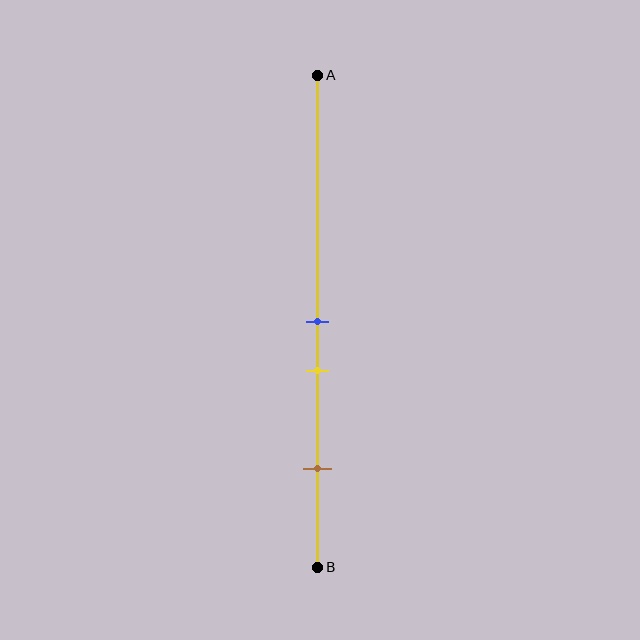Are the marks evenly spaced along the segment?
No, the marks are not evenly spaced.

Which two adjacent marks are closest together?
The blue and yellow marks are the closest adjacent pair.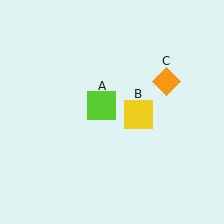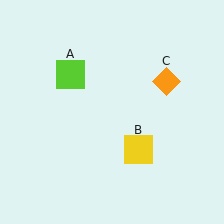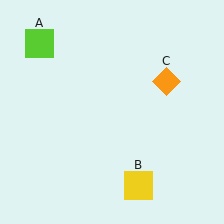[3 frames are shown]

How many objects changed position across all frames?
2 objects changed position: lime square (object A), yellow square (object B).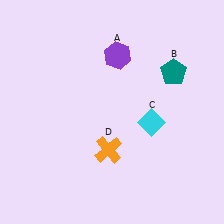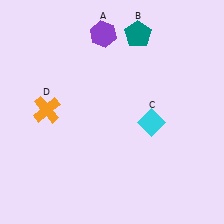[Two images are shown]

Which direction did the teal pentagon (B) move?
The teal pentagon (B) moved up.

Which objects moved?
The objects that moved are: the purple hexagon (A), the teal pentagon (B), the orange cross (D).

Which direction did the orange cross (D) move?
The orange cross (D) moved left.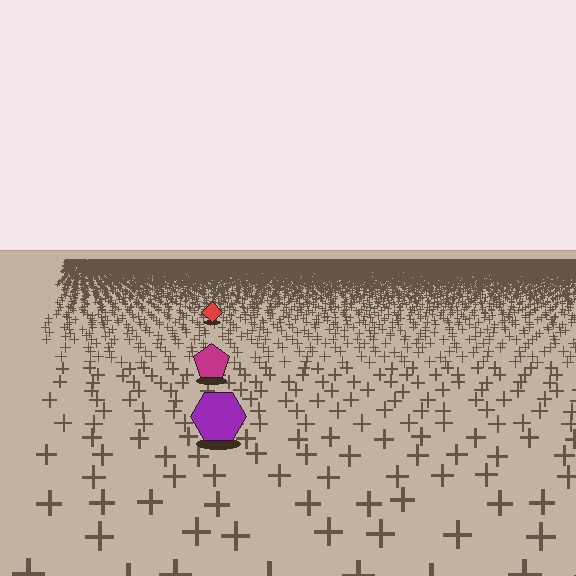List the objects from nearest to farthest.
From nearest to farthest: the purple hexagon, the magenta pentagon, the red diamond.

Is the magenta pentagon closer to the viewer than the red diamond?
Yes. The magenta pentagon is closer — you can tell from the texture gradient: the ground texture is coarser near it.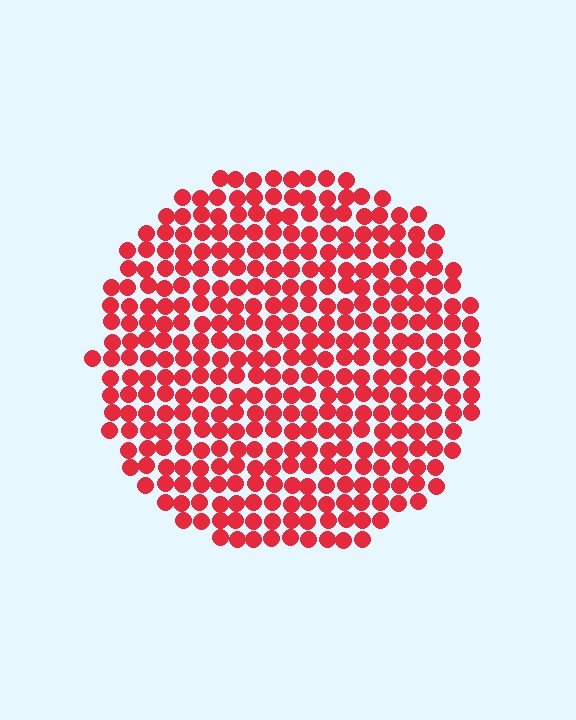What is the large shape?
The large shape is a circle.